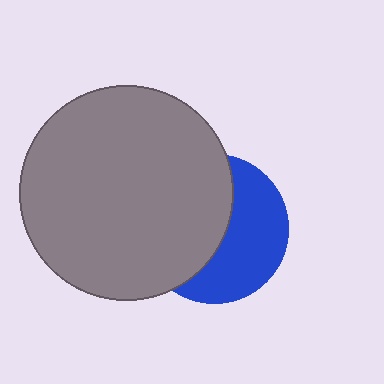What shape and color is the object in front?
The object in front is a gray circle.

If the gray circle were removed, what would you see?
You would see the complete blue circle.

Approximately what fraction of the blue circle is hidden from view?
Roughly 53% of the blue circle is hidden behind the gray circle.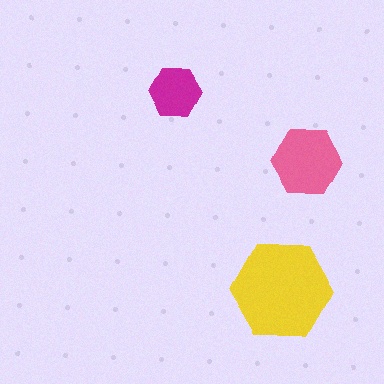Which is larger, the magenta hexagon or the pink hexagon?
The pink one.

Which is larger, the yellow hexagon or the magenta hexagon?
The yellow one.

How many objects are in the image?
There are 3 objects in the image.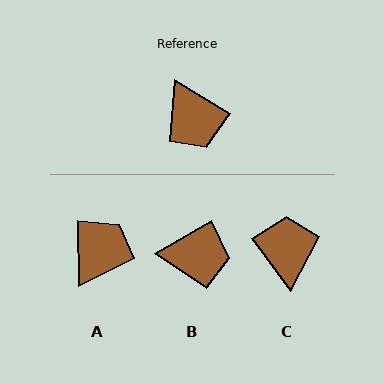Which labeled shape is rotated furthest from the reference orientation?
C, about 157 degrees away.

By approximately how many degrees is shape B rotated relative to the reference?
Approximately 61 degrees counter-clockwise.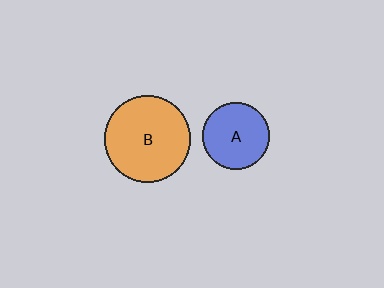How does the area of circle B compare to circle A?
Approximately 1.6 times.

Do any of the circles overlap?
No, none of the circles overlap.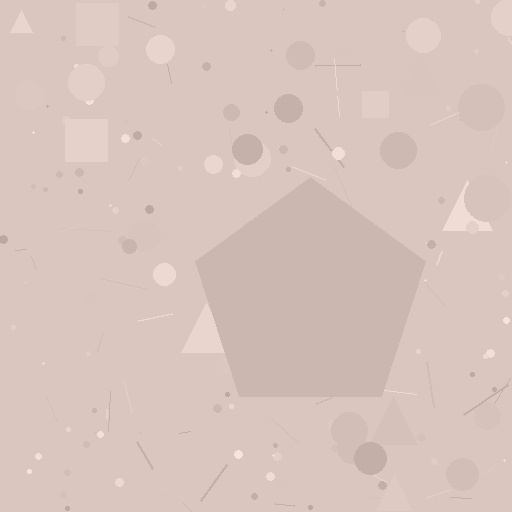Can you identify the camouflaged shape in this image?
The camouflaged shape is a pentagon.